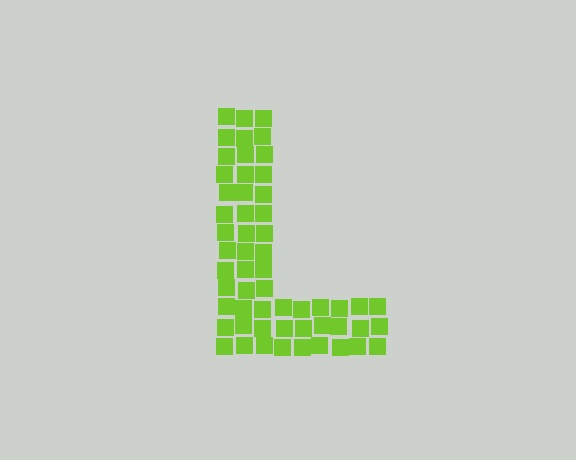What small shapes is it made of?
It is made of small squares.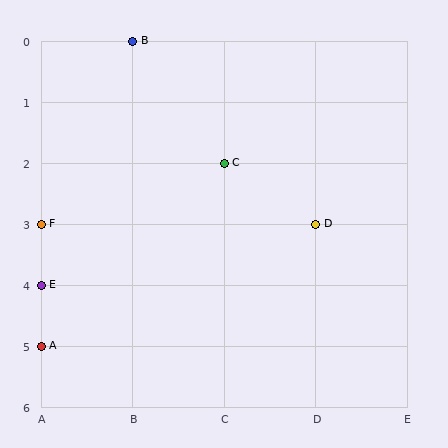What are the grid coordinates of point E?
Point E is at grid coordinates (A, 4).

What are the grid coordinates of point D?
Point D is at grid coordinates (D, 3).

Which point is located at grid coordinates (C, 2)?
Point C is at (C, 2).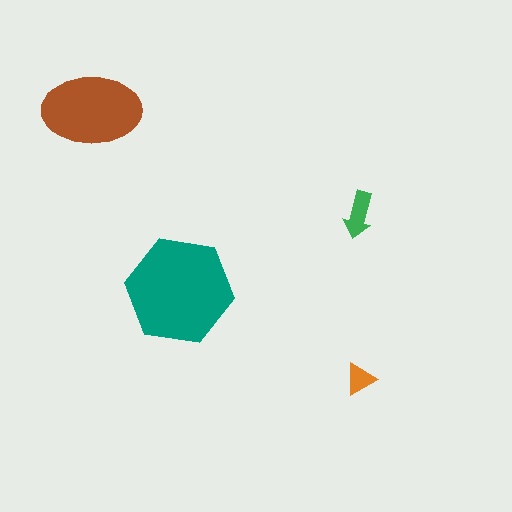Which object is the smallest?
The orange triangle.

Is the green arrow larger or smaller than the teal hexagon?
Smaller.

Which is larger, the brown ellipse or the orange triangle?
The brown ellipse.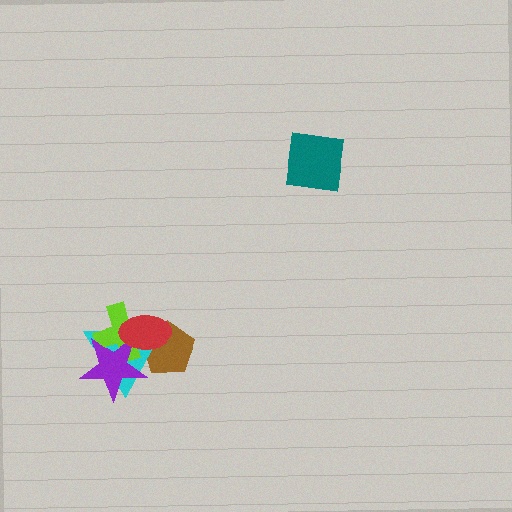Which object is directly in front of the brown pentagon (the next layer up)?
The cyan triangle is directly in front of the brown pentagon.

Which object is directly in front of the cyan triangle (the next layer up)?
The lime cross is directly in front of the cyan triangle.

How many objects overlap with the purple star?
4 objects overlap with the purple star.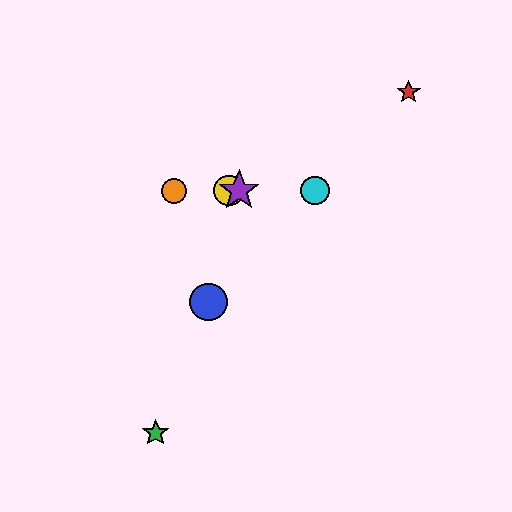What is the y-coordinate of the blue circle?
The blue circle is at y≈302.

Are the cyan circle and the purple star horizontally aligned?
Yes, both are at y≈191.